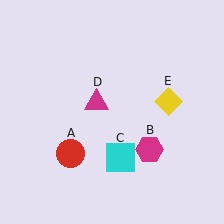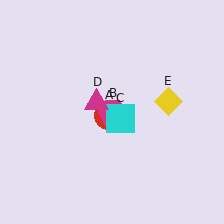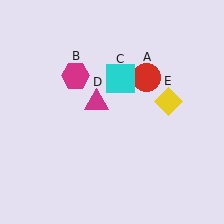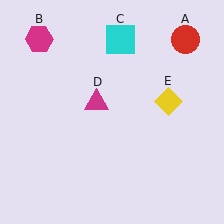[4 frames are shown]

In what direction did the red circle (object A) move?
The red circle (object A) moved up and to the right.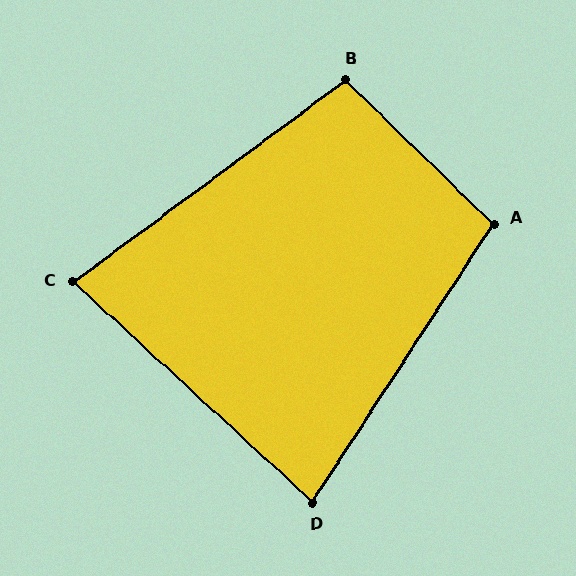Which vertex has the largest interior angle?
A, at approximately 101 degrees.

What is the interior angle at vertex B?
Approximately 99 degrees (obtuse).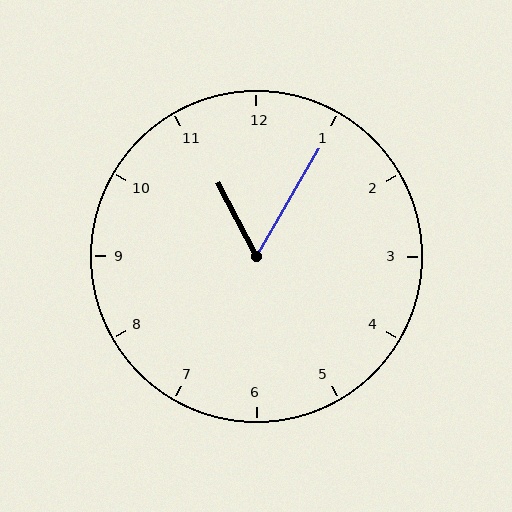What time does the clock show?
11:05.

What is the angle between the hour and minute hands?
Approximately 58 degrees.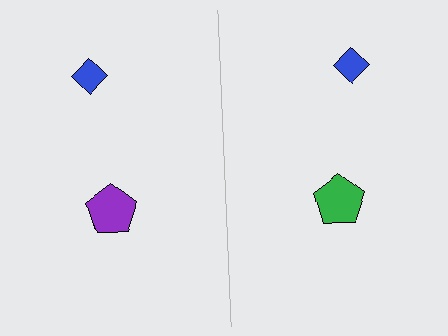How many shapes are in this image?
There are 4 shapes in this image.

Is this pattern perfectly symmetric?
No, the pattern is not perfectly symmetric. The green pentagon on the right side breaks the symmetry — its mirror counterpart is purple.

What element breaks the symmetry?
The green pentagon on the right side breaks the symmetry — its mirror counterpart is purple.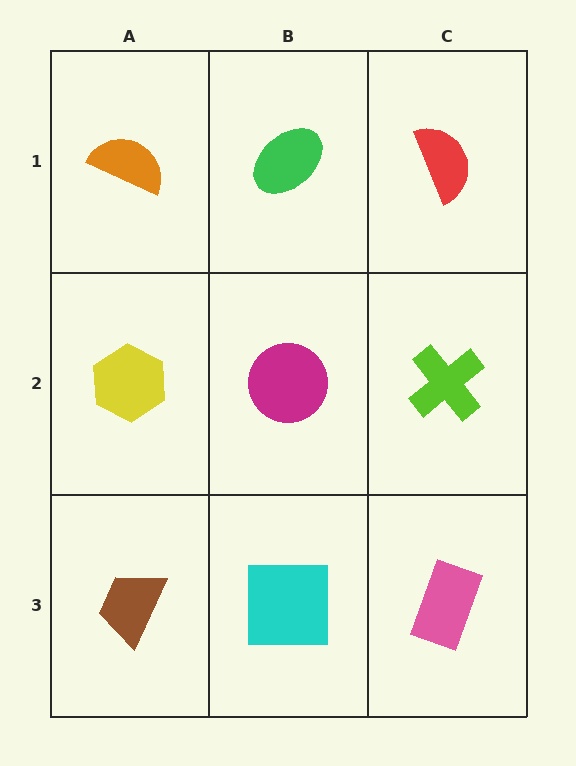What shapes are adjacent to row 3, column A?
A yellow hexagon (row 2, column A), a cyan square (row 3, column B).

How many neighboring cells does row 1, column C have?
2.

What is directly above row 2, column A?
An orange semicircle.